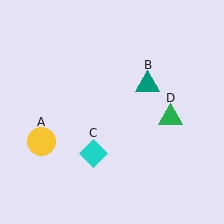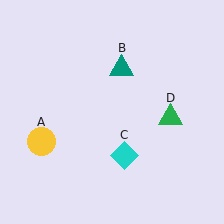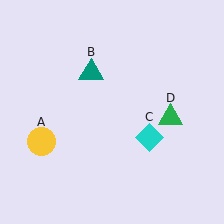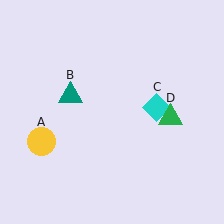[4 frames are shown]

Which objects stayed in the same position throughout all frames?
Yellow circle (object A) and green triangle (object D) remained stationary.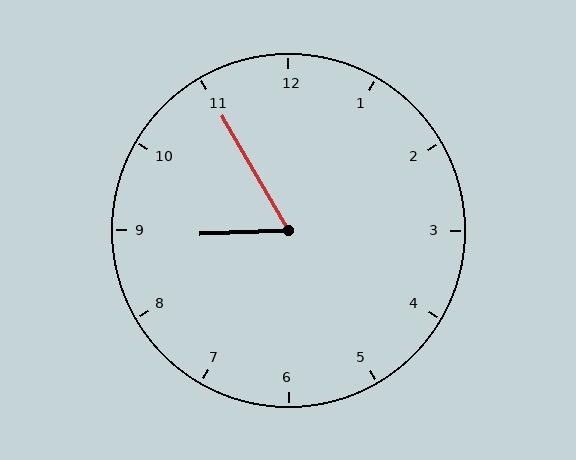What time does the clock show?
8:55.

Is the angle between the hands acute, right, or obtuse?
It is acute.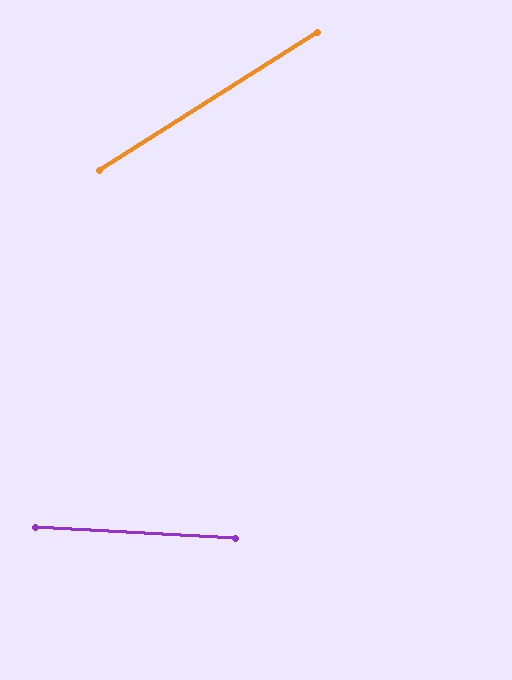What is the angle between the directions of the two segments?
Approximately 35 degrees.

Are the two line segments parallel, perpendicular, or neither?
Neither parallel nor perpendicular — they differ by about 35°.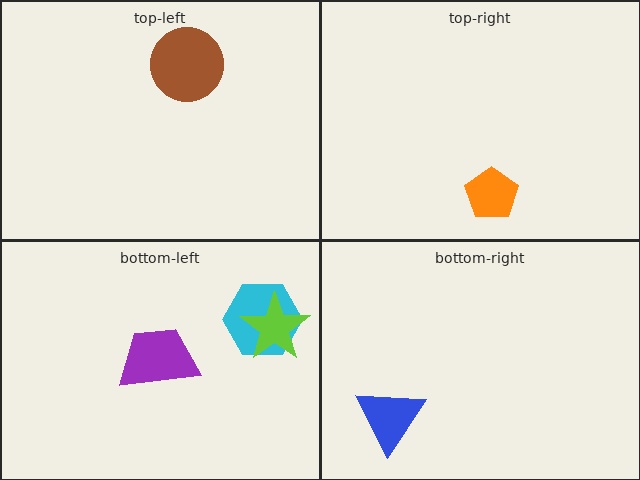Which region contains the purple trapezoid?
The bottom-left region.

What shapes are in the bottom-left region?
The cyan hexagon, the purple trapezoid, the lime star.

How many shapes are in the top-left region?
1.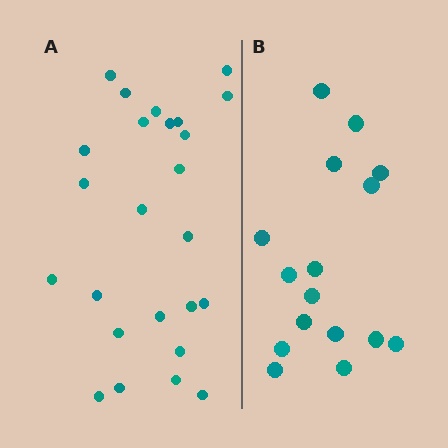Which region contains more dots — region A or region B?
Region A (the left region) has more dots.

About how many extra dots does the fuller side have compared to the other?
Region A has roughly 8 or so more dots than region B.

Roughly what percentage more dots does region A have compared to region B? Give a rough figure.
About 55% more.